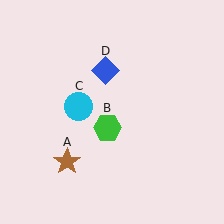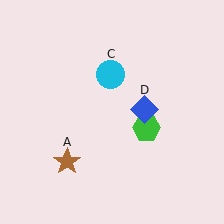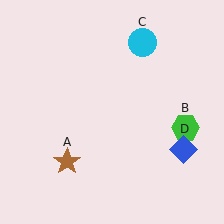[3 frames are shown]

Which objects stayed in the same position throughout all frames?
Brown star (object A) remained stationary.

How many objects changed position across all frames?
3 objects changed position: green hexagon (object B), cyan circle (object C), blue diamond (object D).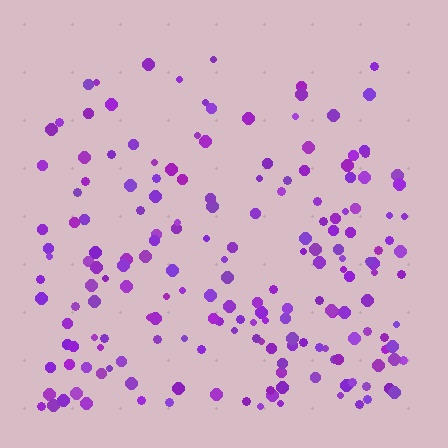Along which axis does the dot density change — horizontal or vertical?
Vertical.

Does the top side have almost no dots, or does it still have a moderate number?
Still a moderate number, just noticeably fewer than the bottom.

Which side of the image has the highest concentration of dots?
The bottom.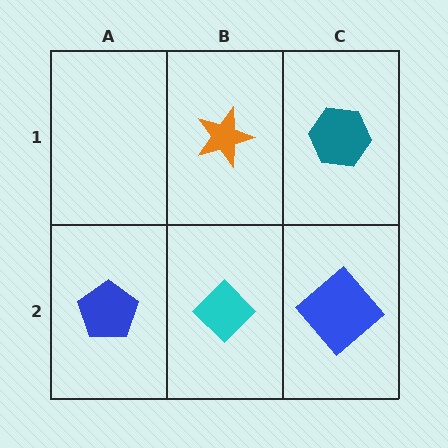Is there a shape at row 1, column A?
No, that cell is empty.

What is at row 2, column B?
A cyan diamond.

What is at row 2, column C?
A blue diamond.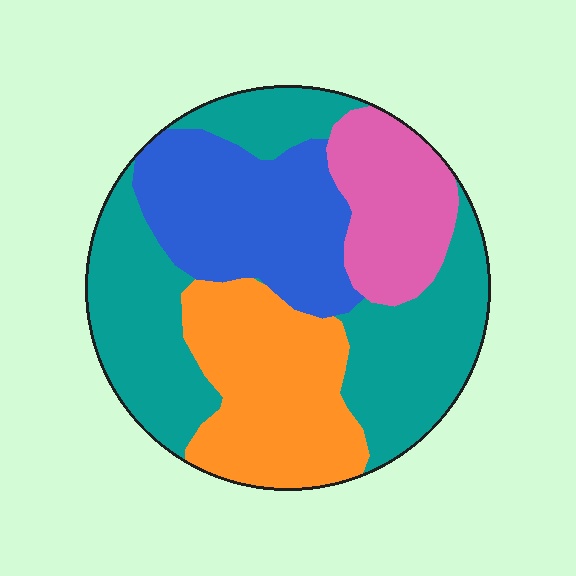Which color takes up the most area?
Teal, at roughly 40%.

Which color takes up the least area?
Pink, at roughly 15%.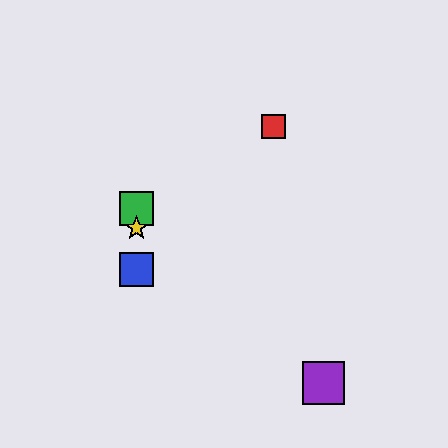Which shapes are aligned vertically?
The blue square, the green square, the yellow star are aligned vertically.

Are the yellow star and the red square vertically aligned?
No, the yellow star is at x≈137 and the red square is at x≈273.